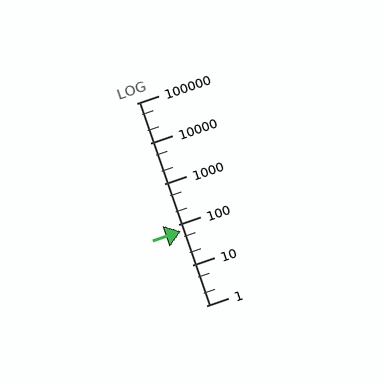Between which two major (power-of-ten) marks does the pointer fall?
The pointer is between 10 and 100.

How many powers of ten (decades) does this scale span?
The scale spans 5 decades, from 1 to 100000.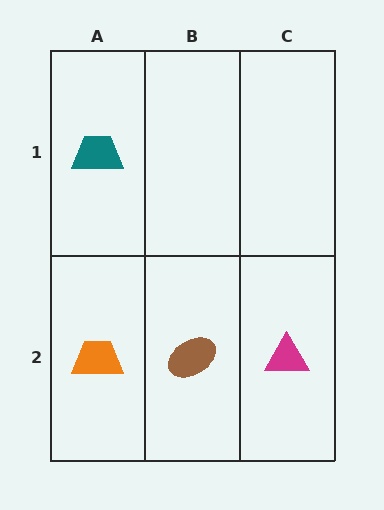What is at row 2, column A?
An orange trapezoid.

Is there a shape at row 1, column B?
No, that cell is empty.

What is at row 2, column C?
A magenta triangle.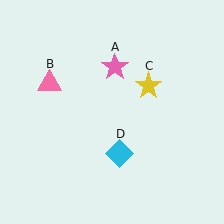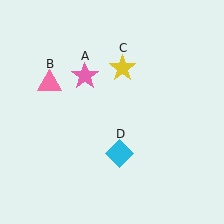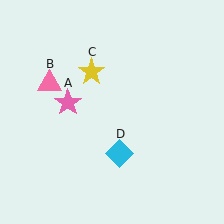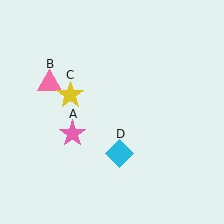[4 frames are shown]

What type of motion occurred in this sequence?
The pink star (object A), yellow star (object C) rotated counterclockwise around the center of the scene.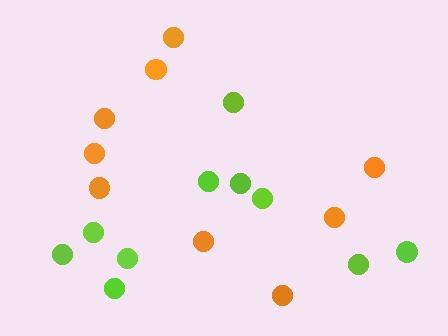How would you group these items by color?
There are 2 groups: one group of orange circles (9) and one group of lime circles (10).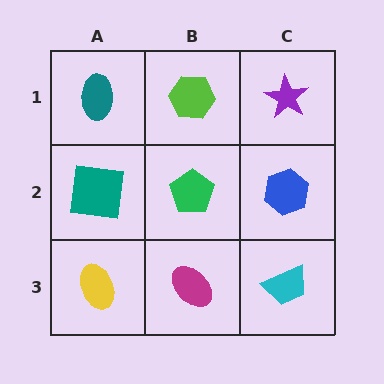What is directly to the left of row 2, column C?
A green pentagon.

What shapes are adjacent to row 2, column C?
A purple star (row 1, column C), a cyan trapezoid (row 3, column C), a green pentagon (row 2, column B).